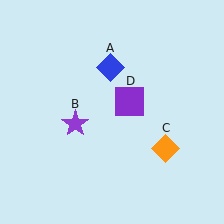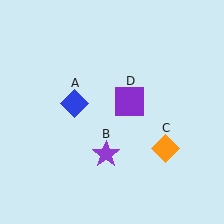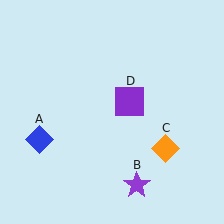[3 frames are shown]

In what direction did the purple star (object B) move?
The purple star (object B) moved down and to the right.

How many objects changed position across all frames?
2 objects changed position: blue diamond (object A), purple star (object B).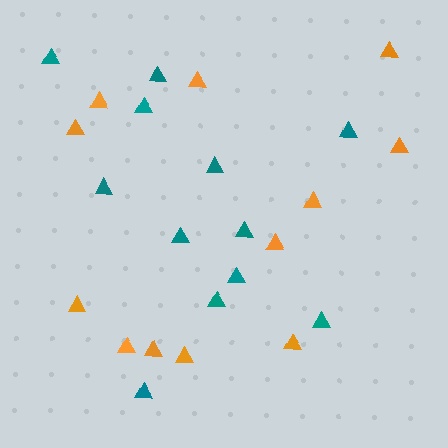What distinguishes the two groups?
There are 2 groups: one group of orange triangles (12) and one group of teal triangles (12).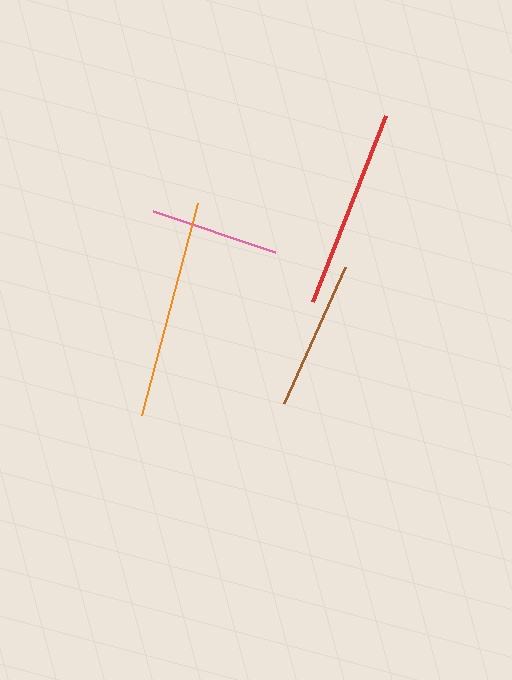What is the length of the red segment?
The red segment is approximately 200 pixels long.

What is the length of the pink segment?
The pink segment is approximately 128 pixels long.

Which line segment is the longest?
The orange line is the longest at approximately 219 pixels.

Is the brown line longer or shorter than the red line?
The red line is longer than the brown line.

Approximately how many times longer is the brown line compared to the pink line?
The brown line is approximately 1.2 times the length of the pink line.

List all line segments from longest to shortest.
From longest to shortest: orange, red, brown, pink.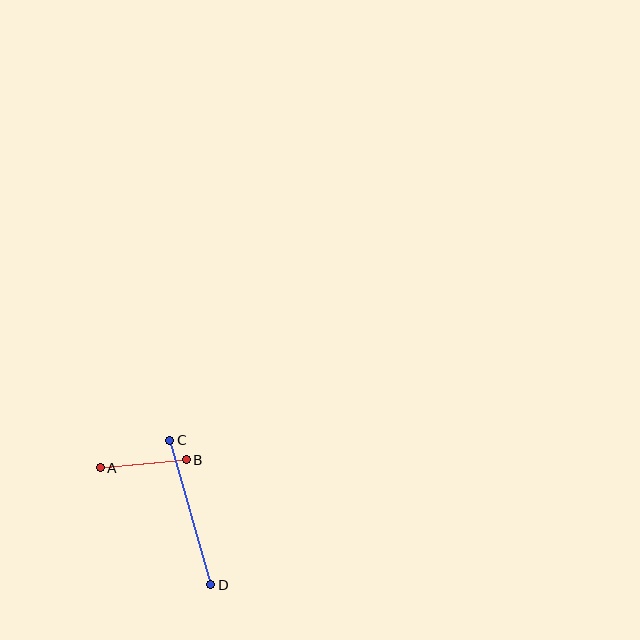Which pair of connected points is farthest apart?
Points C and D are farthest apart.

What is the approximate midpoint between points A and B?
The midpoint is at approximately (143, 464) pixels.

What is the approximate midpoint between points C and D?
The midpoint is at approximately (190, 512) pixels.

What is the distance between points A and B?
The distance is approximately 86 pixels.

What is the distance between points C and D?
The distance is approximately 150 pixels.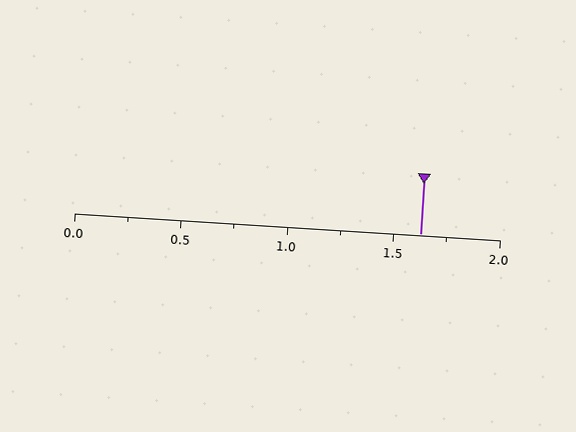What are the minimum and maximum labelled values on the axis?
The axis runs from 0.0 to 2.0.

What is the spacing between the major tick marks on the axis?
The major ticks are spaced 0.5 apart.